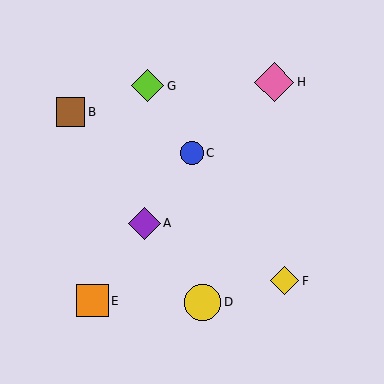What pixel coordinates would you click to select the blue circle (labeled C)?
Click at (192, 153) to select the blue circle C.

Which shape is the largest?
The pink diamond (labeled H) is the largest.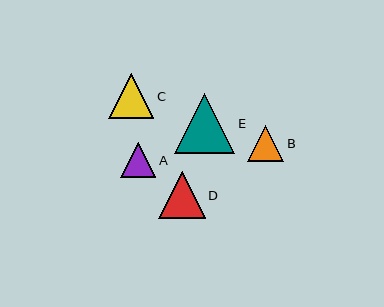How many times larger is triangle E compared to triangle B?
Triangle E is approximately 1.6 times the size of triangle B.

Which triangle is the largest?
Triangle E is the largest with a size of approximately 60 pixels.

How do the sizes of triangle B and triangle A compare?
Triangle B and triangle A are approximately the same size.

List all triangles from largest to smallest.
From largest to smallest: E, D, C, B, A.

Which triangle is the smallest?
Triangle A is the smallest with a size of approximately 35 pixels.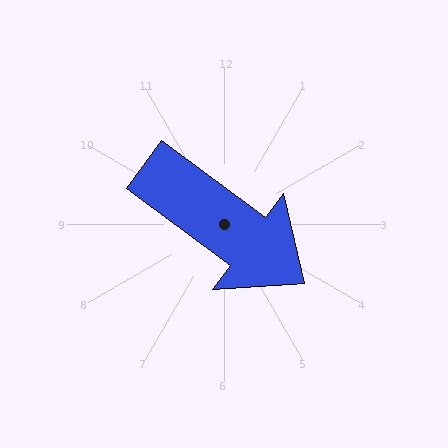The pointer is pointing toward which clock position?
Roughly 4 o'clock.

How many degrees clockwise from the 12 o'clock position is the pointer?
Approximately 126 degrees.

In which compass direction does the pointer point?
Southeast.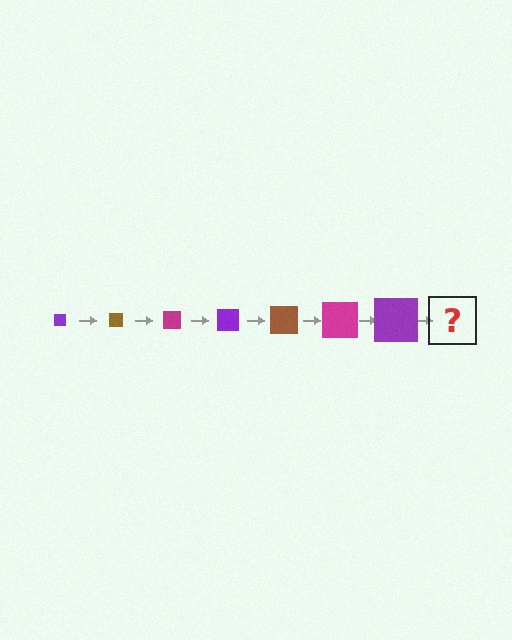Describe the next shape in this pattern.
It should be a brown square, larger than the previous one.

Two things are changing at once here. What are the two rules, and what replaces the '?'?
The two rules are that the square grows larger each step and the color cycles through purple, brown, and magenta. The '?' should be a brown square, larger than the previous one.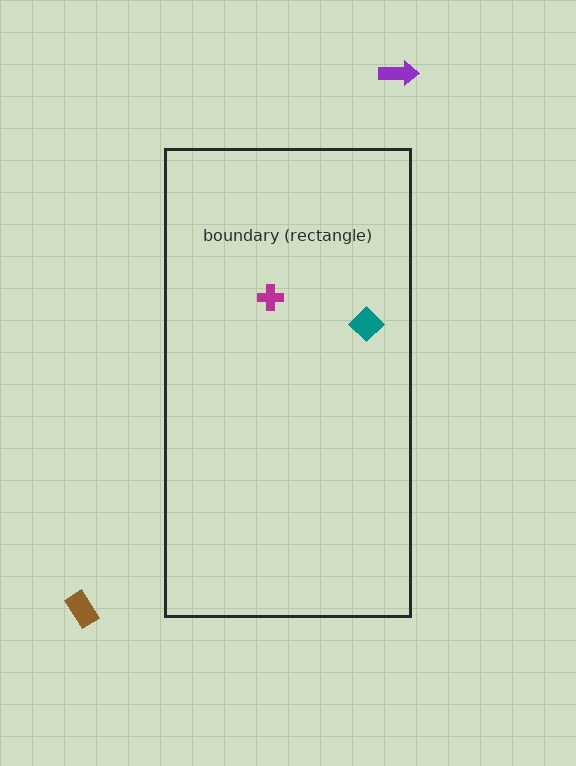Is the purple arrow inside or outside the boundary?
Outside.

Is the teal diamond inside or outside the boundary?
Inside.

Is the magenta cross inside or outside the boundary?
Inside.